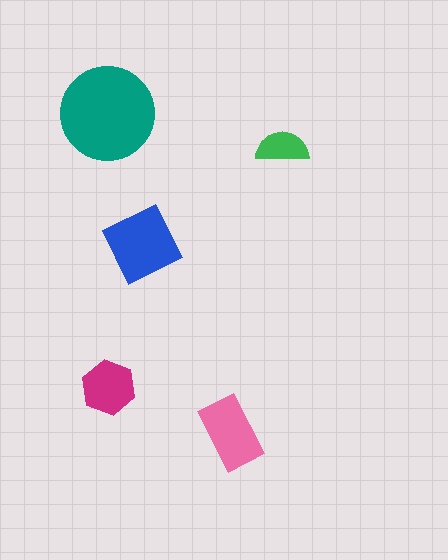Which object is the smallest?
The green semicircle.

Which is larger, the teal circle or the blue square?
The teal circle.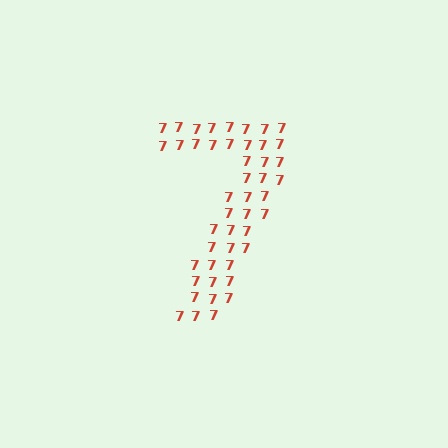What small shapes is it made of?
It is made of small digit 7's.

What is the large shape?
The large shape is the digit 7.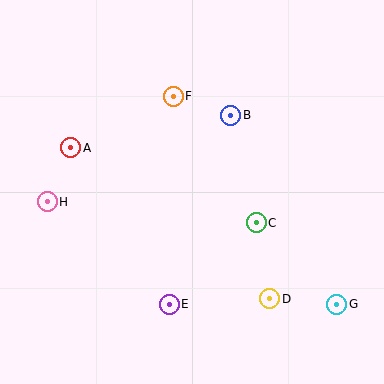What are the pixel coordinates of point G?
Point G is at (337, 304).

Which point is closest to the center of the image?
Point C at (256, 223) is closest to the center.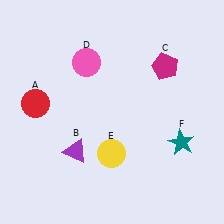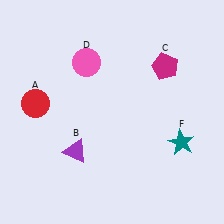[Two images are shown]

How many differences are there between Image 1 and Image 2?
There is 1 difference between the two images.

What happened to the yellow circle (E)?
The yellow circle (E) was removed in Image 2. It was in the bottom-left area of Image 1.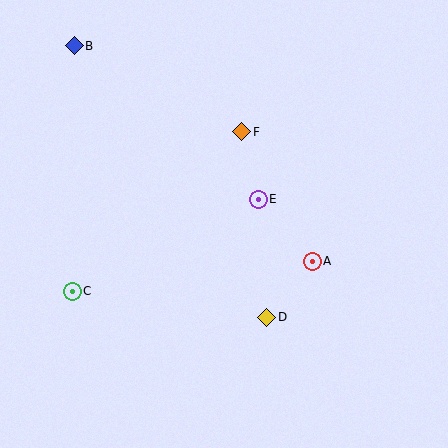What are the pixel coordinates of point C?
Point C is at (72, 291).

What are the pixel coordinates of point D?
Point D is at (267, 317).